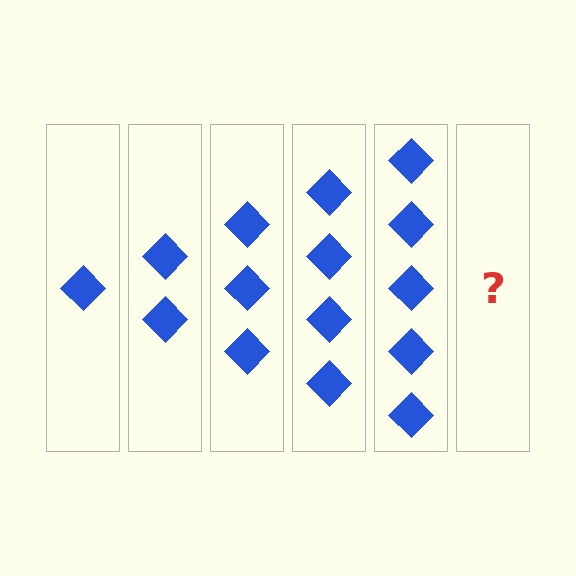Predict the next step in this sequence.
The next step is 6 diamonds.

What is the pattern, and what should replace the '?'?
The pattern is that each step adds one more diamond. The '?' should be 6 diamonds.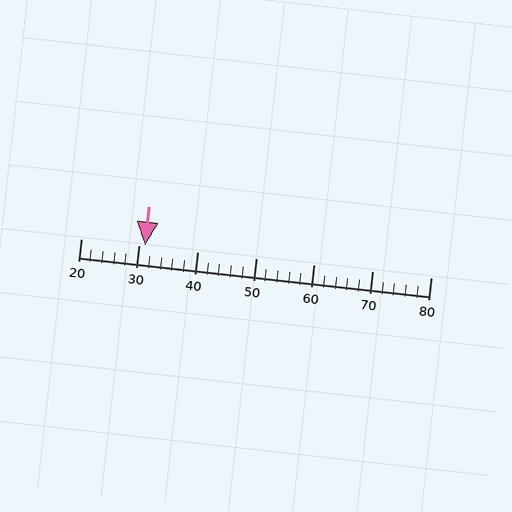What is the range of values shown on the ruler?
The ruler shows values from 20 to 80.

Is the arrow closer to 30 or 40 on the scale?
The arrow is closer to 30.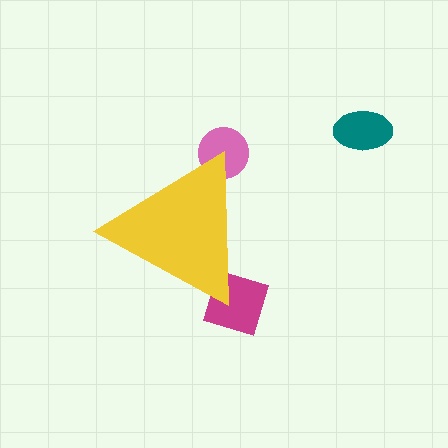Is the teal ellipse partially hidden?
No, the teal ellipse is fully visible.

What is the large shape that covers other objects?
A yellow triangle.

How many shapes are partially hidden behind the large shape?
2 shapes are partially hidden.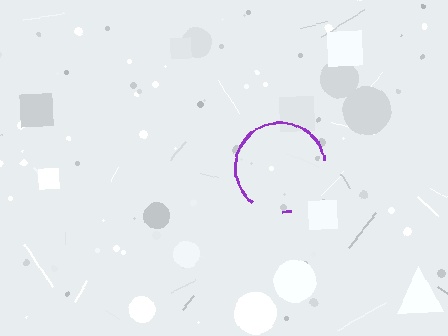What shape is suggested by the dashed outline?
The dashed outline suggests a circle.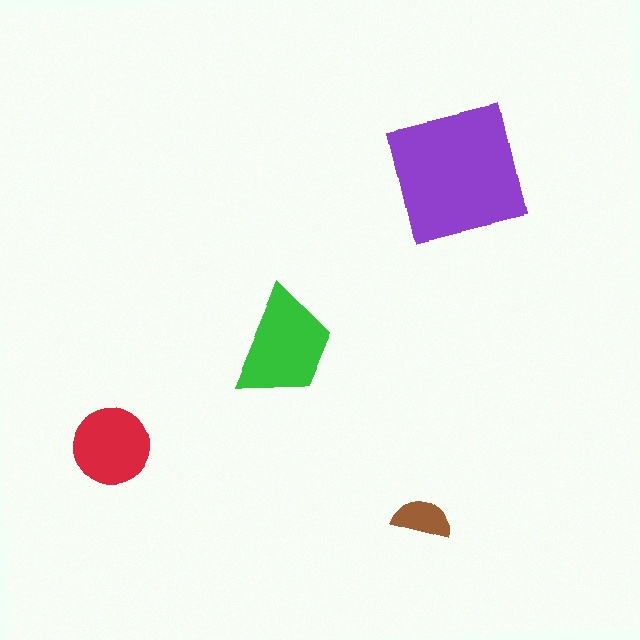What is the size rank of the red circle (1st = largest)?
3rd.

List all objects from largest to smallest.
The purple square, the green trapezoid, the red circle, the brown semicircle.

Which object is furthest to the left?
The red circle is leftmost.